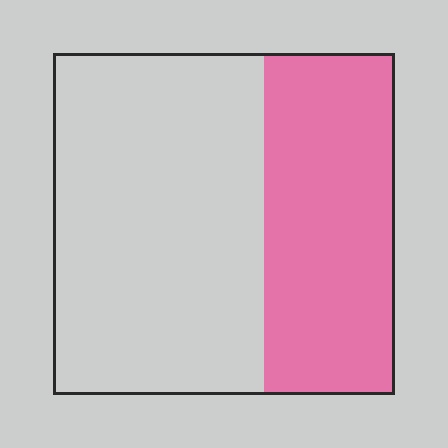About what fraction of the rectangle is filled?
About three eighths (3/8).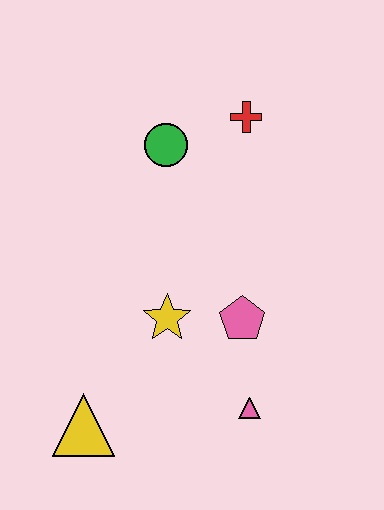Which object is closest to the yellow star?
The pink pentagon is closest to the yellow star.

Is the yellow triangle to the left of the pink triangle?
Yes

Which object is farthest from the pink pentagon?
The red cross is farthest from the pink pentagon.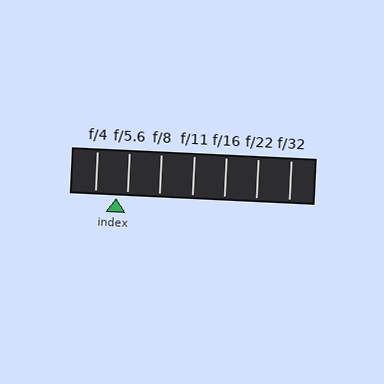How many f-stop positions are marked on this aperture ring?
There are 7 f-stop positions marked.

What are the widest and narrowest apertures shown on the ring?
The widest aperture shown is f/4 and the narrowest is f/32.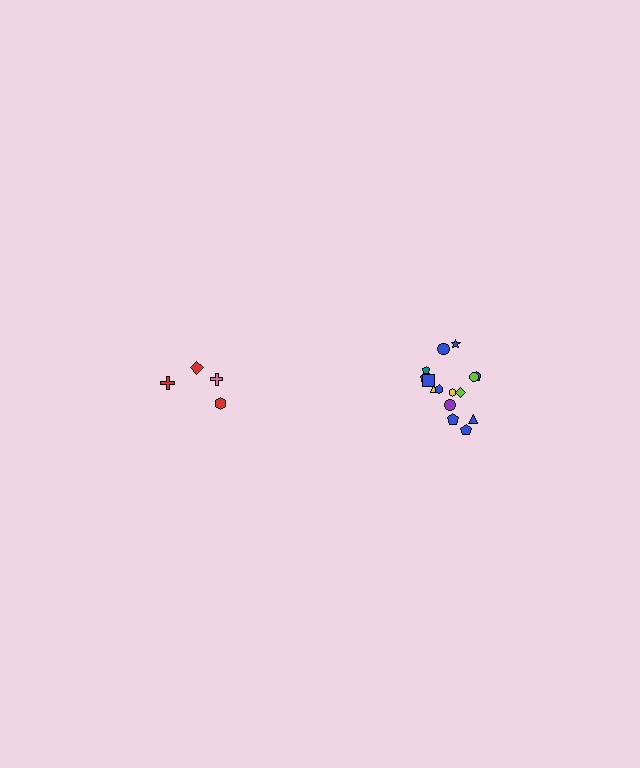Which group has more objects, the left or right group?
The right group.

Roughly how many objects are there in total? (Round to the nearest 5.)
Roughly 20 objects in total.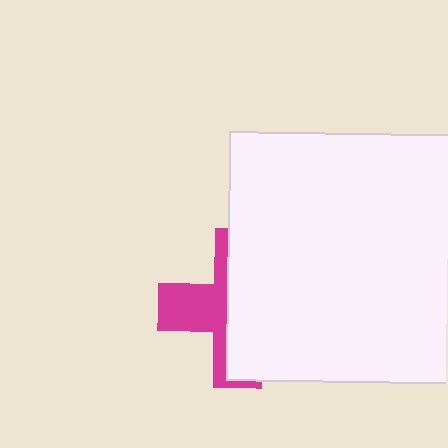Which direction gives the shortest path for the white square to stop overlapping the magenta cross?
Moving right gives the shortest separation.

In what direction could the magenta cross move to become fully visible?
The magenta cross could move left. That would shift it out from behind the white square entirely.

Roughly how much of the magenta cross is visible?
A small part of it is visible (roughly 37%).